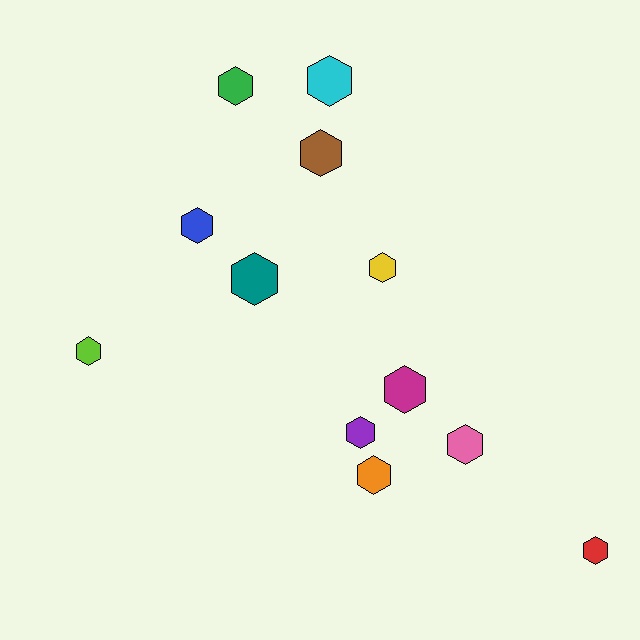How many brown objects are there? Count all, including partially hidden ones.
There is 1 brown object.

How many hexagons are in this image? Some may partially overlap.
There are 12 hexagons.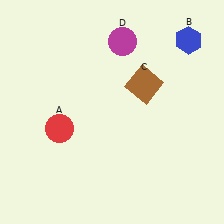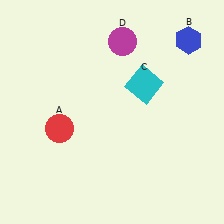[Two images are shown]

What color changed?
The square (C) changed from brown in Image 1 to cyan in Image 2.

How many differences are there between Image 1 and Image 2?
There is 1 difference between the two images.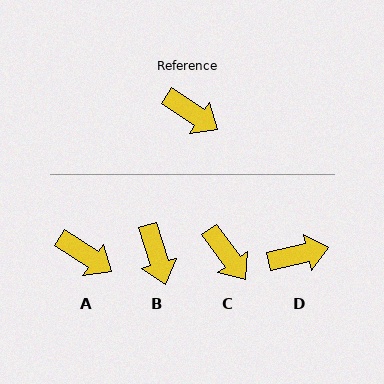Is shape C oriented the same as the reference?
No, it is off by about 21 degrees.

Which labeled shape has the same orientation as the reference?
A.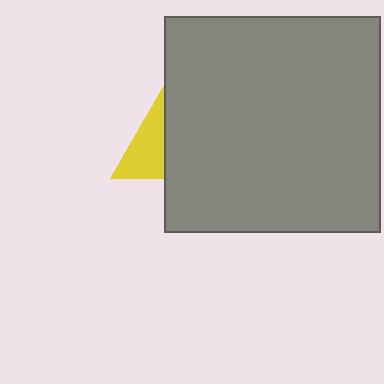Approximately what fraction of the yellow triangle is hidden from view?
Roughly 61% of the yellow triangle is hidden behind the gray square.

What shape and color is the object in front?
The object in front is a gray square.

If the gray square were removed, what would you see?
You would see the complete yellow triangle.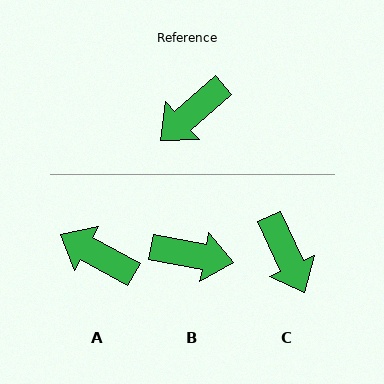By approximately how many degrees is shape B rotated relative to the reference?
Approximately 128 degrees counter-clockwise.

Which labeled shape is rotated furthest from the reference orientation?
B, about 128 degrees away.